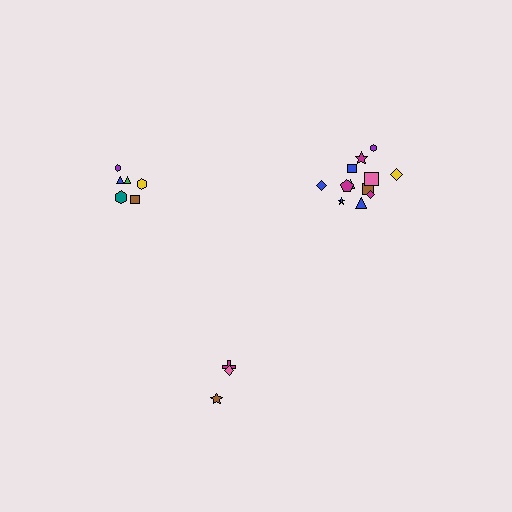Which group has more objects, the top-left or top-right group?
The top-right group.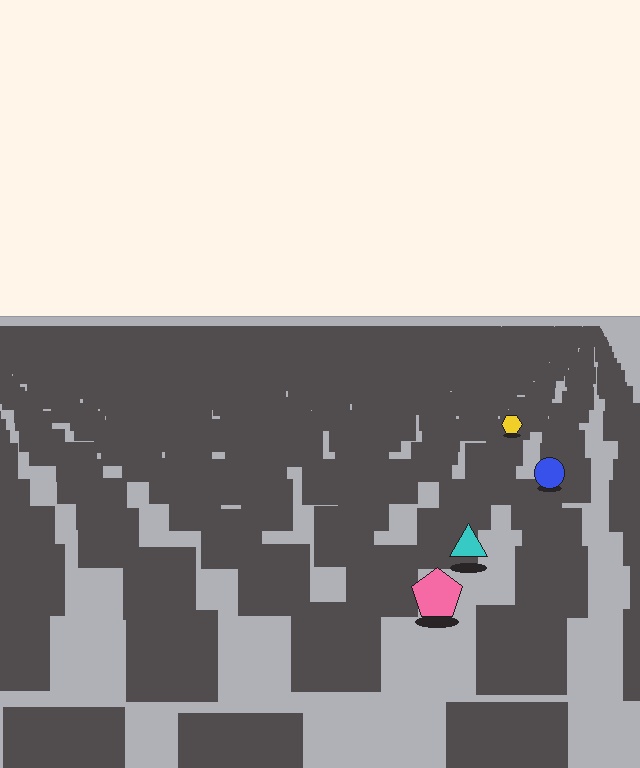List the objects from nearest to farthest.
From nearest to farthest: the pink pentagon, the cyan triangle, the blue circle, the yellow hexagon.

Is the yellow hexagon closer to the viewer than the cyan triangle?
No. The cyan triangle is closer — you can tell from the texture gradient: the ground texture is coarser near it.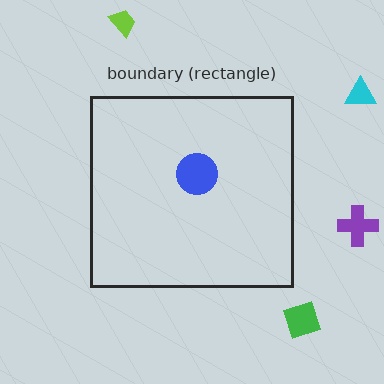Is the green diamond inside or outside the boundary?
Outside.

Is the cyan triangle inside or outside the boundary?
Outside.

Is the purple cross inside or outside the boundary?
Outside.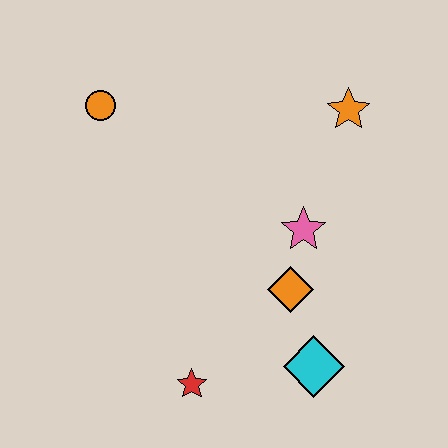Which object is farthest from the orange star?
The red star is farthest from the orange star.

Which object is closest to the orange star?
The pink star is closest to the orange star.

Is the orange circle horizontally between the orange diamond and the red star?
No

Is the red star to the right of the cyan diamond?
No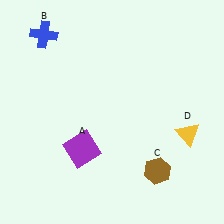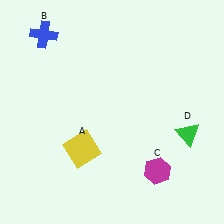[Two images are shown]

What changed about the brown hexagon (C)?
In Image 1, C is brown. In Image 2, it changed to magenta.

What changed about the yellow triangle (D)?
In Image 1, D is yellow. In Image 2, it changed to green.